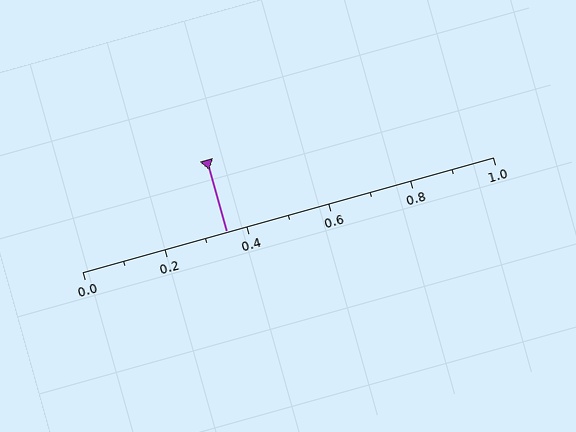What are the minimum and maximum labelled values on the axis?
The axis runs from 0.0 to 1.0.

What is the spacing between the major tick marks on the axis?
The major ticks are spaced 0.2 apart.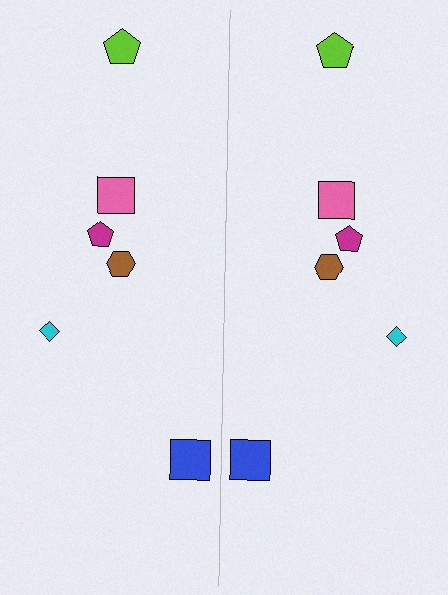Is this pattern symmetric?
Yes, this pattern has bilateral (reflection) symmetry.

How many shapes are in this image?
There are 12 shapes in this image.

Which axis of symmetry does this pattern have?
The pattern has a vertical axis of symmetry running through the center of the image.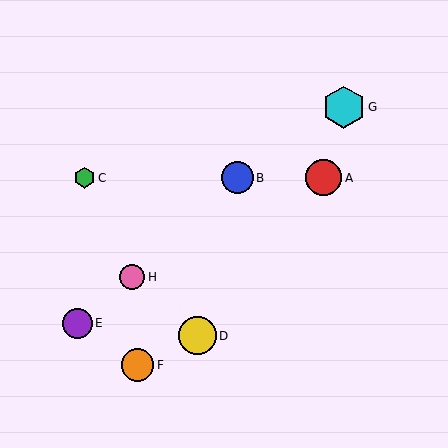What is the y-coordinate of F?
Object F is at y≈365.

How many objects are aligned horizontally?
3 objects (A, B, C) are aligned horizontally.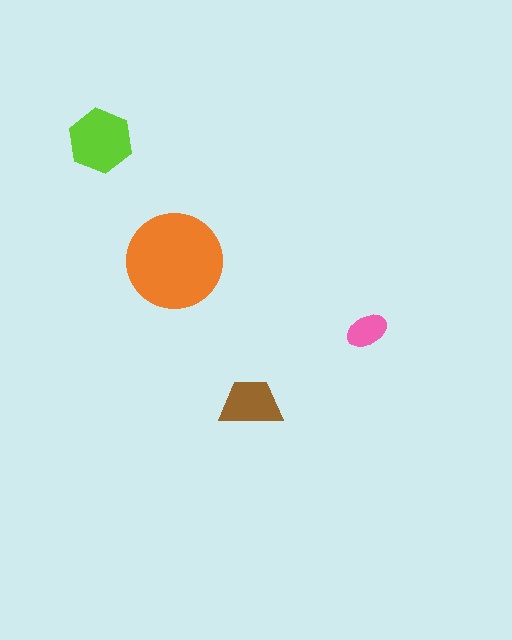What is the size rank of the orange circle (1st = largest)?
1st.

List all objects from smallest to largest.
The pink ellipse, the brown trapezoid, the lime hexagon, the orange circle.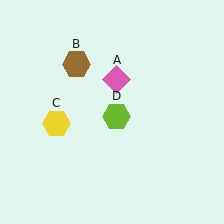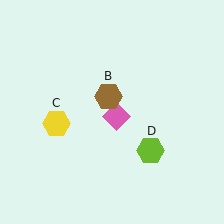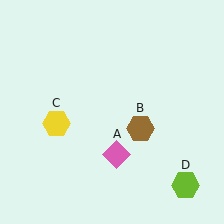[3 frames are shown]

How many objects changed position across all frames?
3 objects changed position: pink diamond (object A), brown hexagon (object B), lime hexagon (object D).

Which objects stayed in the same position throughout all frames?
Yellow hexagon (object C) remained stationary.